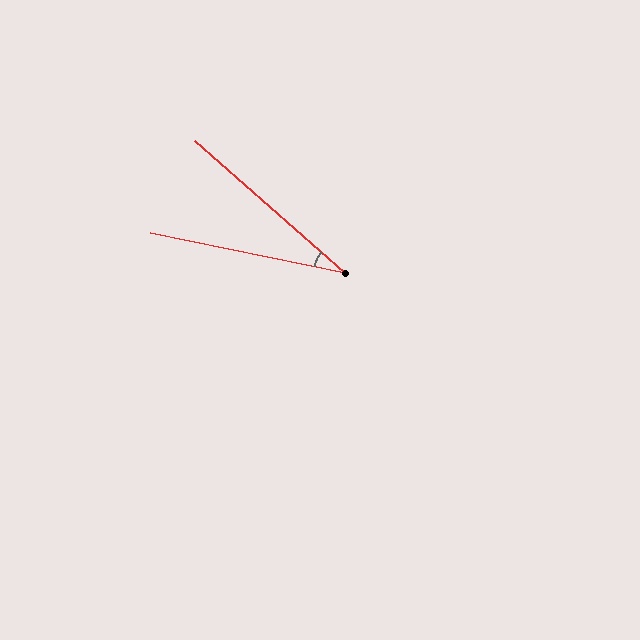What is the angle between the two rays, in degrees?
Approximately 30 degrees.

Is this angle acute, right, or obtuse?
It is acute.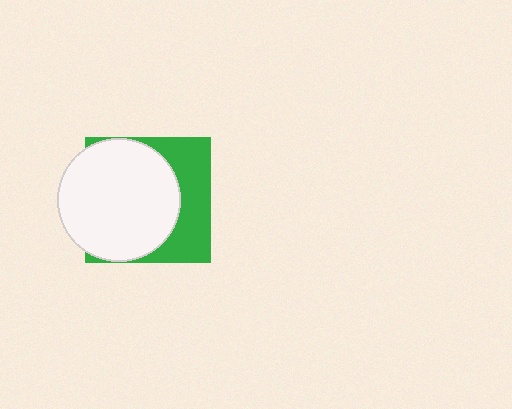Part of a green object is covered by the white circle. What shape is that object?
It is a square.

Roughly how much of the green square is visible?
A small part of it is visible (roughly 37%).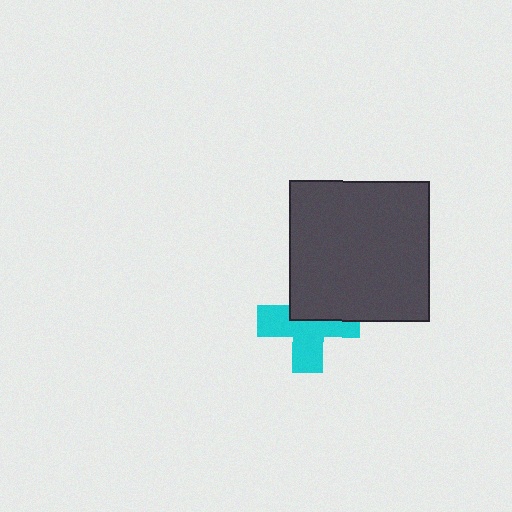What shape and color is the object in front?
The object in front is a dark gray square.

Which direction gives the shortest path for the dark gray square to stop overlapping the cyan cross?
Moving up gives the shortest separation.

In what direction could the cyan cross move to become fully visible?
The cyan cross could move down. That would shift it out from behind the dark gray square entirely.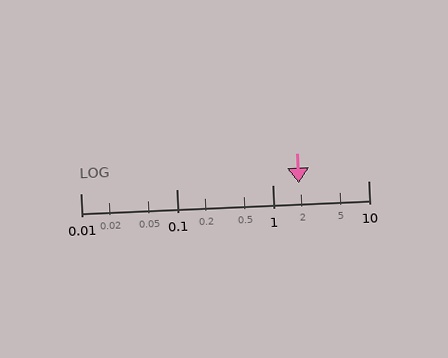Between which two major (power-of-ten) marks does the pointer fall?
The pointer is between 1 and 10.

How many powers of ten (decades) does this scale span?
The scale spans 3 decades, from 0.01 to 10.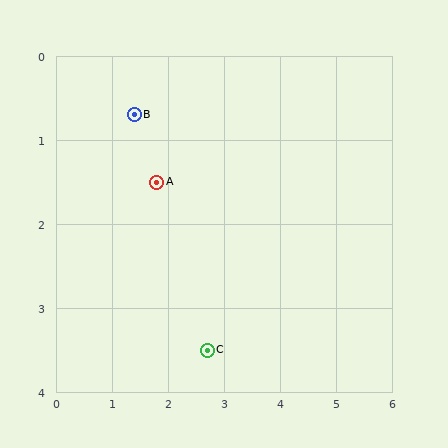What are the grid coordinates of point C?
Point C is at approximately (2.7, 3.5).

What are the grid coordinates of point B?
Point B is at approximately (1.4, 0.7).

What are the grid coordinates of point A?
Point A is at approximately (1.8, 1.5).